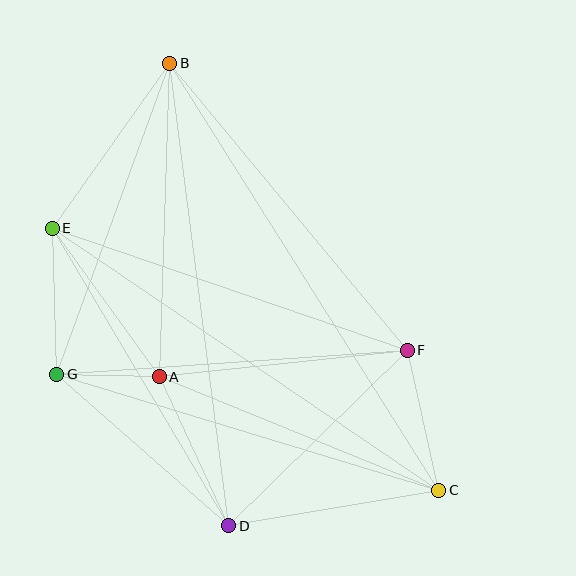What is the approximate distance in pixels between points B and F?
The distance between B and F is approximately 372 pixels.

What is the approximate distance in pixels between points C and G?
The distance between C and G is approximately 399 pixels.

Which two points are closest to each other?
Points A and G are closest to each other.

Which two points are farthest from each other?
Points B and C are farthest from each other.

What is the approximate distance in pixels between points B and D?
The distance between B and D is approximately 466 pixels.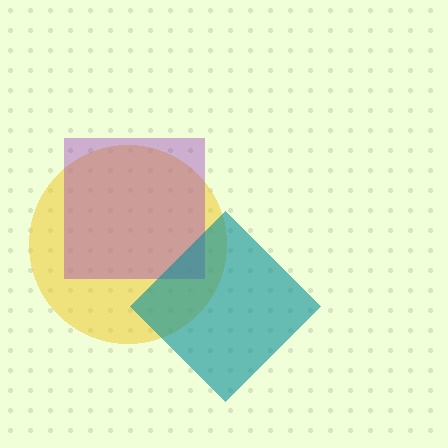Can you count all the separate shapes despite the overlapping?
Yes, there are 3 separate shapes.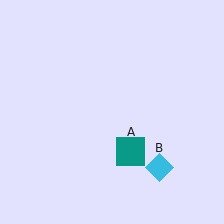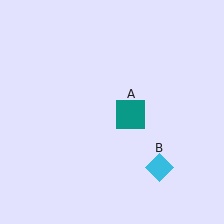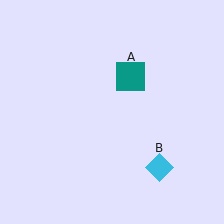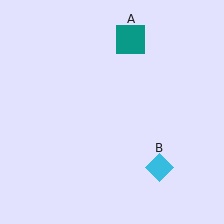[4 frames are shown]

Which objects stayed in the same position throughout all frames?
Cyan diamond (object B) remained stationary.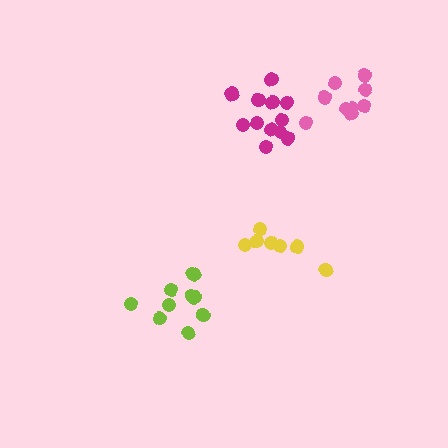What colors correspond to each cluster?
The clusters are colored: lime, yellow, pink, magenta.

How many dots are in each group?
Group 1: 10 dots, Group 2: 7 dots, Group 3: 9 dots, Group 4: 12 dots (38 total).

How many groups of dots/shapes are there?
There are 4 groups.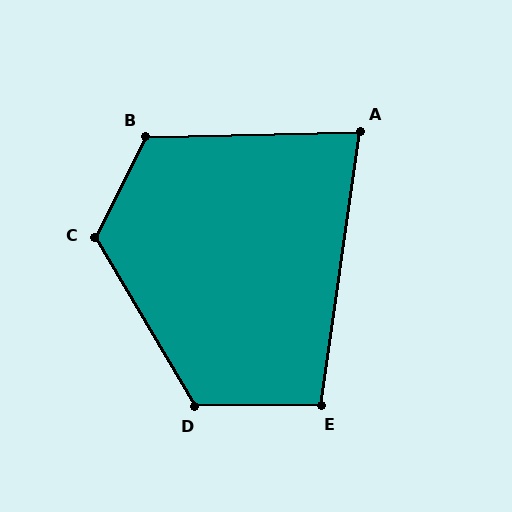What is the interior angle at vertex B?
Approximately 118 degrees (obtuse).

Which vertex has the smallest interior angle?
A, at approximately 80 degrees.